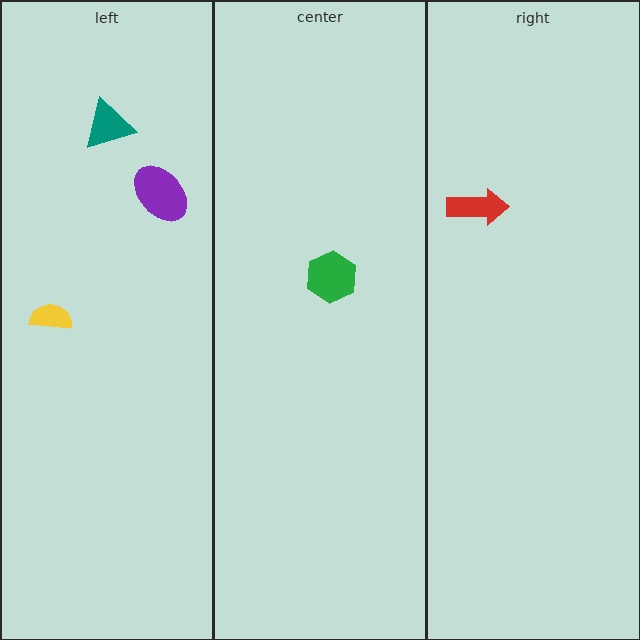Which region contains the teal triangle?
The left region.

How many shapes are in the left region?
3.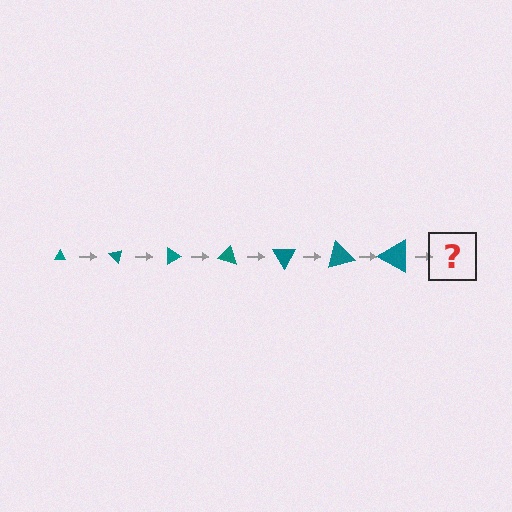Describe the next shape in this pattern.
It should be a triangle, larger than the previous one and rotated 315 degrees from the start.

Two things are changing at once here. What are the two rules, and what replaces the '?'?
The two rules are that the triangle grows larger each step and it rotates 45 degrees each step. The '?' should be a triangle, larger than the previous one and rotated 315 degrees from the start.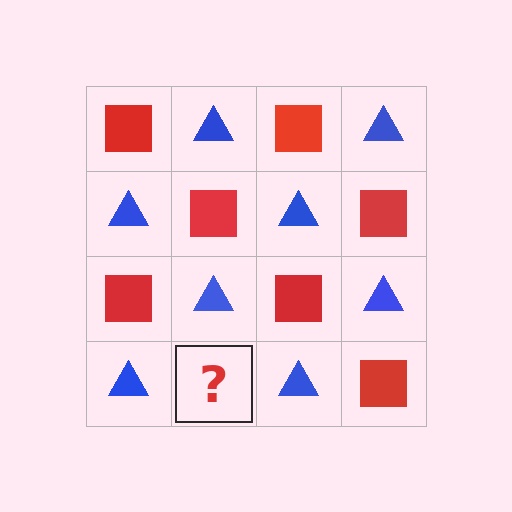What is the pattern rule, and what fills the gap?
The rule is that it alternates red square and blue triangle in a checkerboard pattern. The gap should be filled with a red square.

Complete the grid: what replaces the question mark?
The question mark should be replaced with a red square.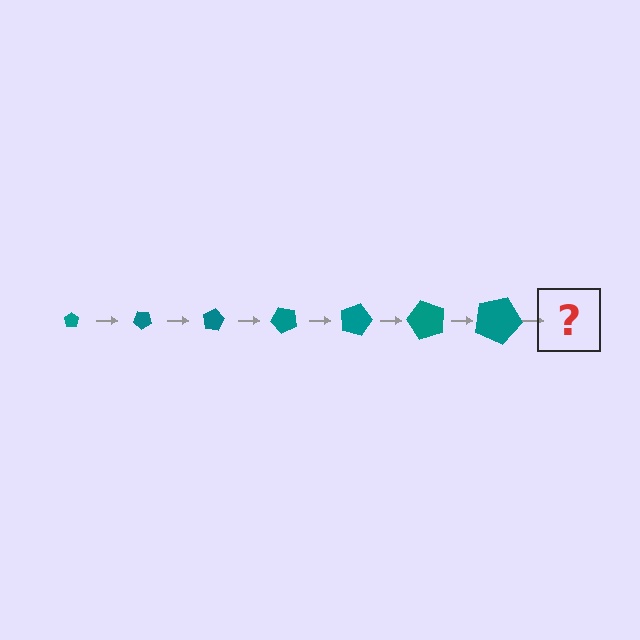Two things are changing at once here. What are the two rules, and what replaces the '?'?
The two rules are that the pentagon grows larger each step and it rotates 40 degrees each step. The '?' should be a pentagon, larger than the previous one and rotated 280 degrees from the start.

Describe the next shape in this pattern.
It should be a pentagon, larger than the previous one and rotated 280 degrees from the start.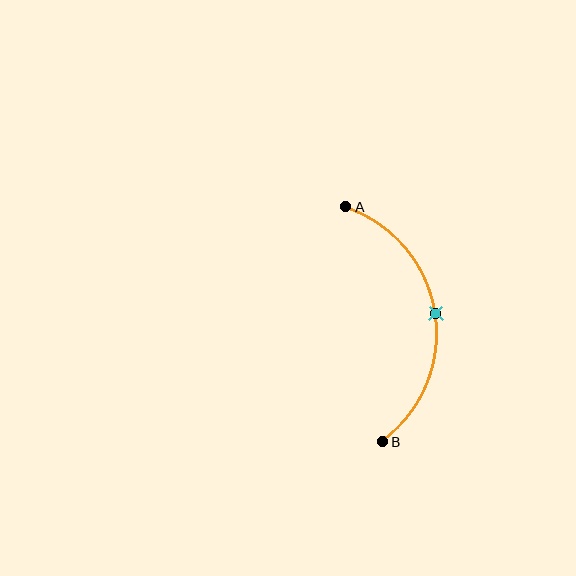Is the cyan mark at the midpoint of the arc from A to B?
Yes. The cyan mark lies on the arc at equal arc-length from both A and B — it is the arc midpoint.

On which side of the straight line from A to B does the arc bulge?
The arc bulges to the right of the straight line connecting A and B.